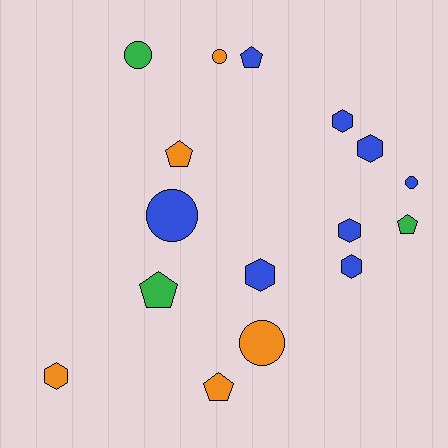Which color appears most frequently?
Blue, with 8 objects.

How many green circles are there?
There is 1 green circle.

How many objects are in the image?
There are 16 objects.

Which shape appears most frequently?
Hexagon, with 6 objects.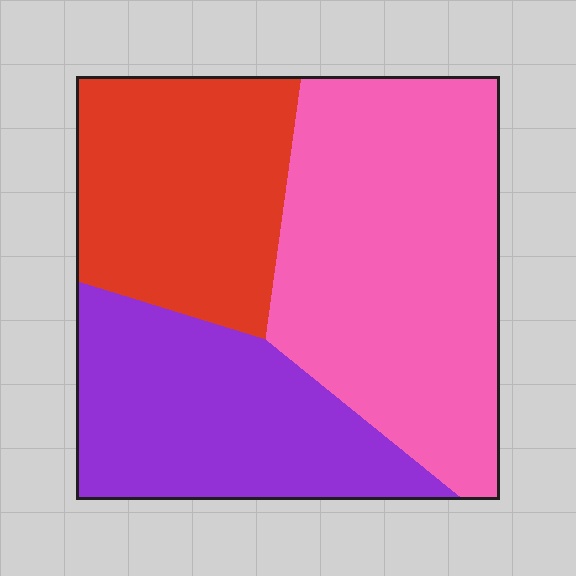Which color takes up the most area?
Pink, at roughly 45%.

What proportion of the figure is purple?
Purple takes up about one quarter (1/4) of the figure.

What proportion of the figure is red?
Red takes up about one quarter (1/4) of the figure.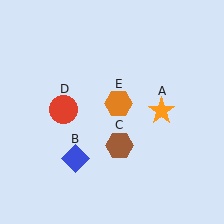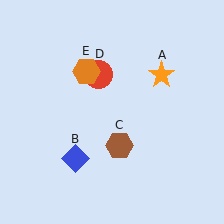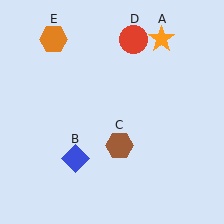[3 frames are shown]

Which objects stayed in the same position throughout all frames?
Blue diamond (object B) and brown hexagon (object C) remained stationary.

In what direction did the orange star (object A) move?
The orange star (object A) moved up.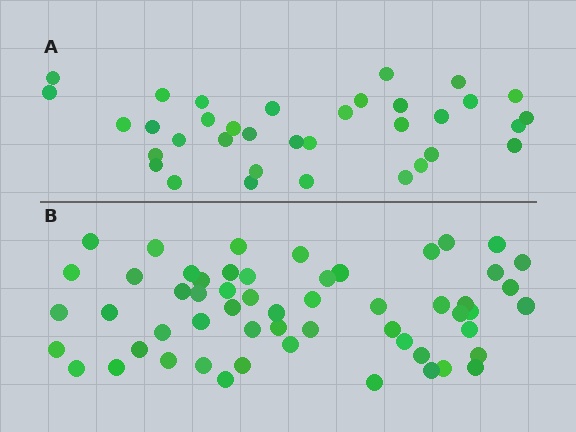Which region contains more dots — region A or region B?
Region B (the bottom region) has more dots.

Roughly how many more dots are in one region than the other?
Region B has approximately 20 more dots than region A.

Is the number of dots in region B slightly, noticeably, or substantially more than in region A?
Region B has substantially more. The ratio is roughly 1.6 to 1.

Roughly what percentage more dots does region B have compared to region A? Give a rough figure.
About 60% more.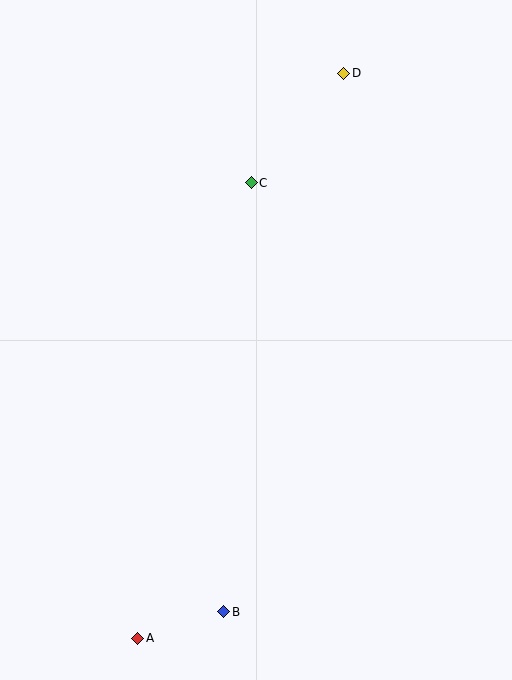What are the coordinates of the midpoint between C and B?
The midpoint between C and B is at (238, 397).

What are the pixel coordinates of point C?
Point C is at (251, 183).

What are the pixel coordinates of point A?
Point A is at (138, 638).